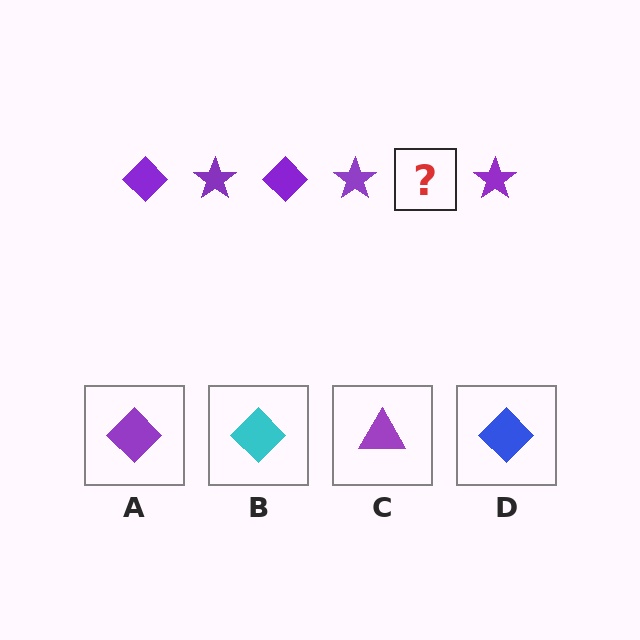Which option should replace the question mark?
Option A.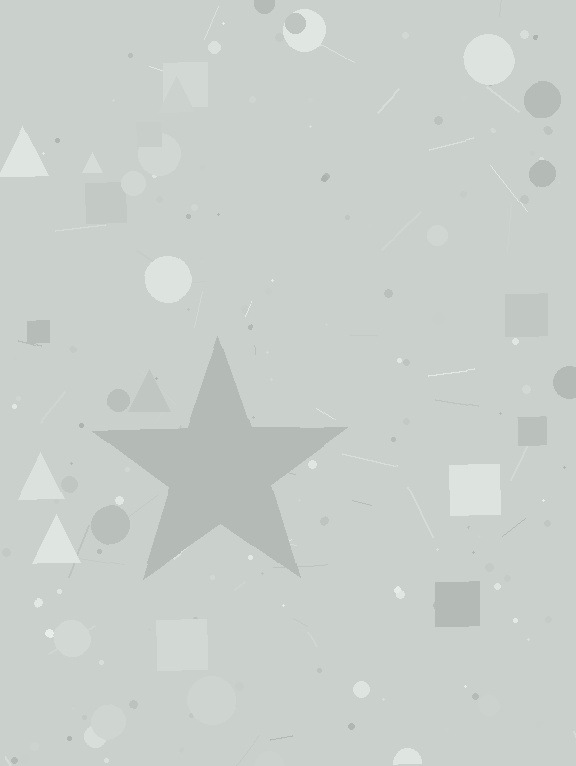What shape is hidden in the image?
A star is hidden in the image.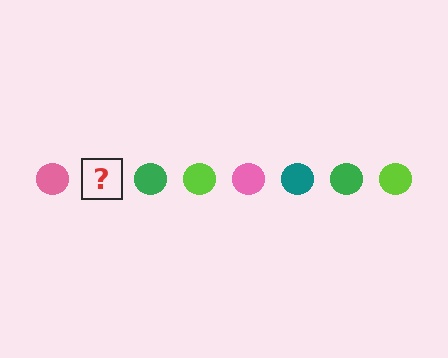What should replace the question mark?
The question mark should be replaced with a teal circle.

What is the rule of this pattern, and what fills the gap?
The rule is that the pattern cycles through pink, teal, green, lime circles. The gap should be filled with a teal circle.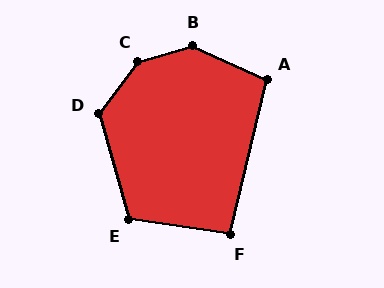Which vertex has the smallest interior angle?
F, at approximately 95 degrees.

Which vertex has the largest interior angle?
C, at approximately 144 degrees.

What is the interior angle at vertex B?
Approximately 139 degrees (obtuse).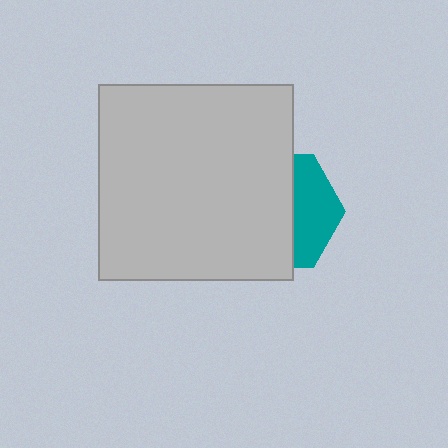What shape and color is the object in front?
The object in front is a light gray square.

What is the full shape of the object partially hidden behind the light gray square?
The partially hidden object is a teal hexagon.